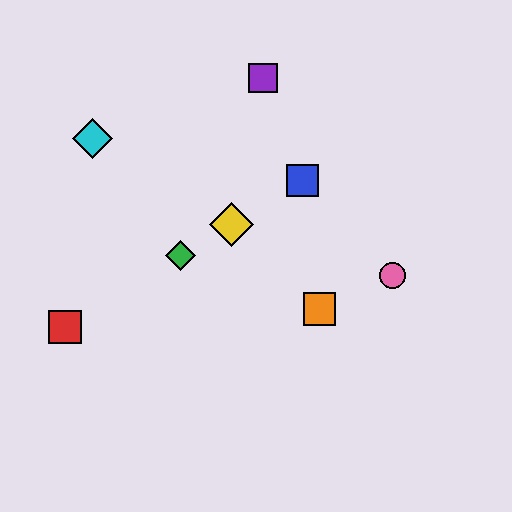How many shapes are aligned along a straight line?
4 shapes (the red square, the blue square, the green diamond, the yellow diamond) are aligned along a straight line.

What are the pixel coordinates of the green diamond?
The green diamond is at (181, 256).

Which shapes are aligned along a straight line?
The red square, the blue square, the green diamond, the yellow diamond are aligned along a straight line.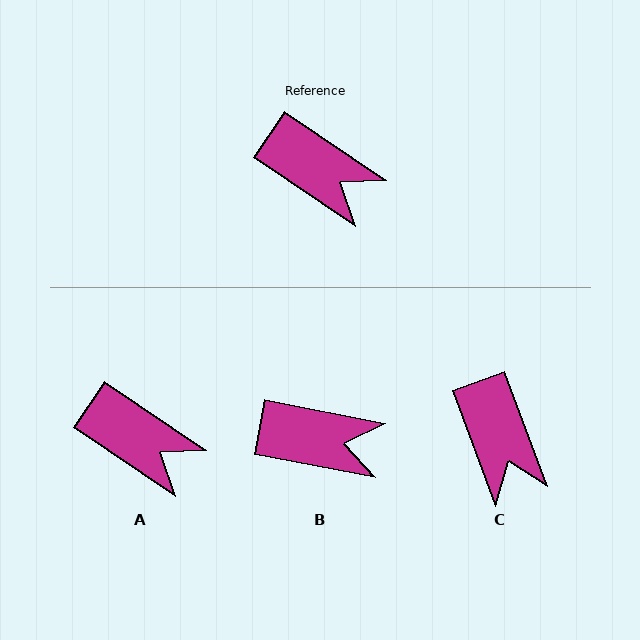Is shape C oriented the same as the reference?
No, it is off by about 35 degrees.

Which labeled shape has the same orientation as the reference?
A.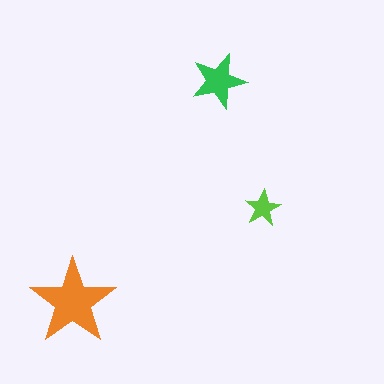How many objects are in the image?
There are 3 objects in the image.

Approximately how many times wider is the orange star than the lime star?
About 2.5 times wider.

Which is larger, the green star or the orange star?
The orange one.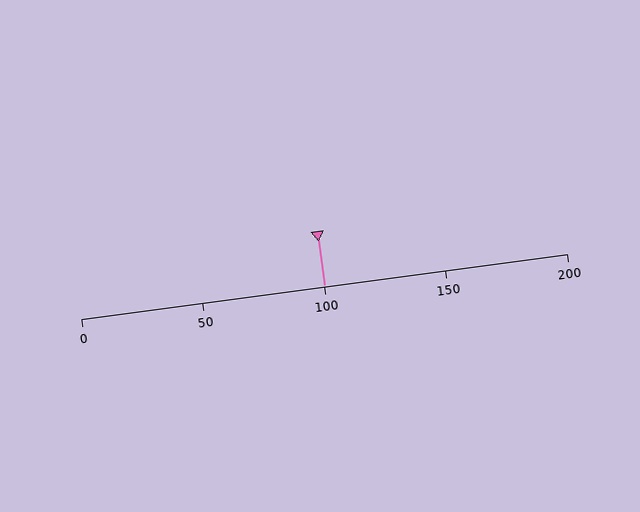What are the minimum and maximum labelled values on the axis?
The axis runs from 0 to 200.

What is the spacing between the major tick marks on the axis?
The major ticks are spaced 50 apart.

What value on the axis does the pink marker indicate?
The marker indicates approximately 100.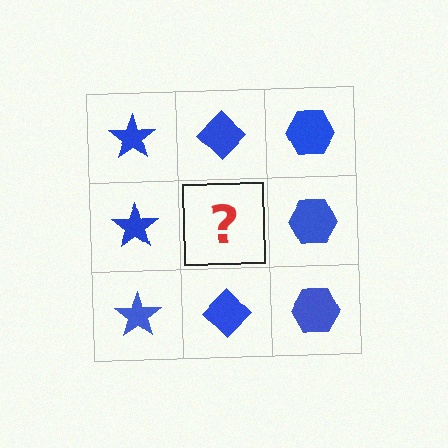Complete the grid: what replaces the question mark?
The question mark should be replaced with a blue diamond.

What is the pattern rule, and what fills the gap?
The rule is that each column has a consistent shape. The gap should be filled with a blue diamond.